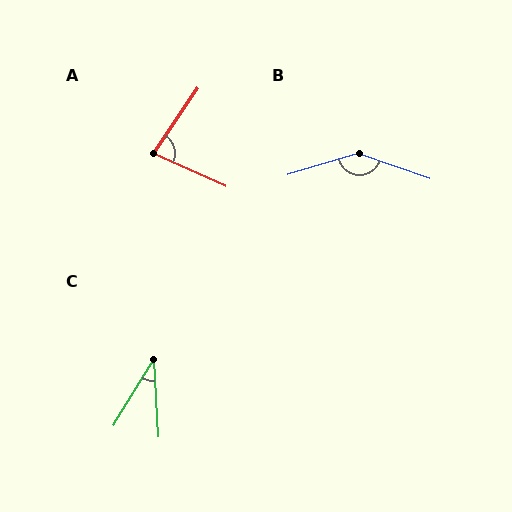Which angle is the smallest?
C, at approximately 34 degrees.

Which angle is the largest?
B, at approximately 144 degrees.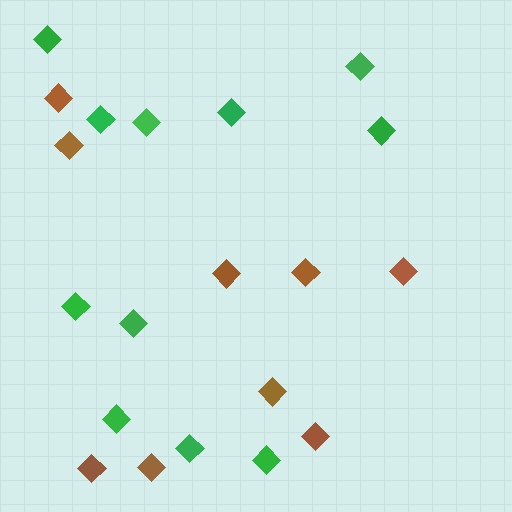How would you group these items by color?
There are 2 groups: one group of brown diamonds (9) and one group of green diamonds (11).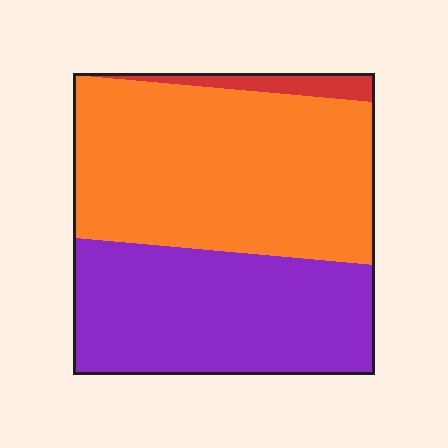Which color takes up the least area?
Red, at roughly 5%.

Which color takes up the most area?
Orange, at roughly 55%.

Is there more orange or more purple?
Orange.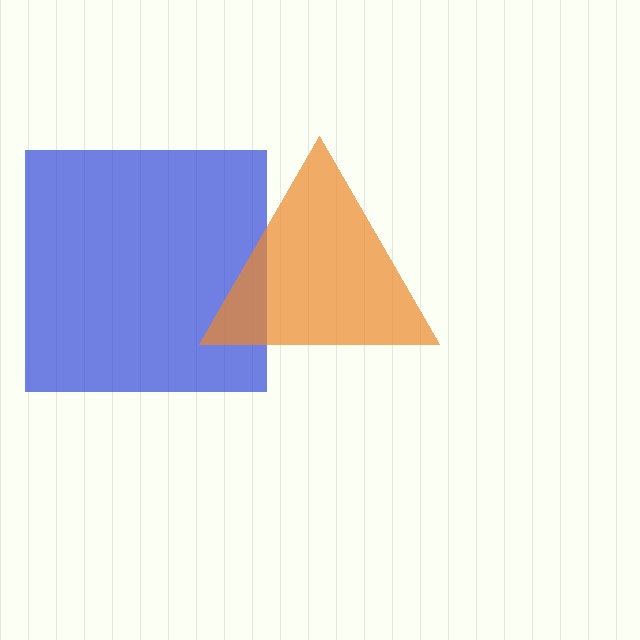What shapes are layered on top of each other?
The layered shapes are: a blue square, an orange triangle.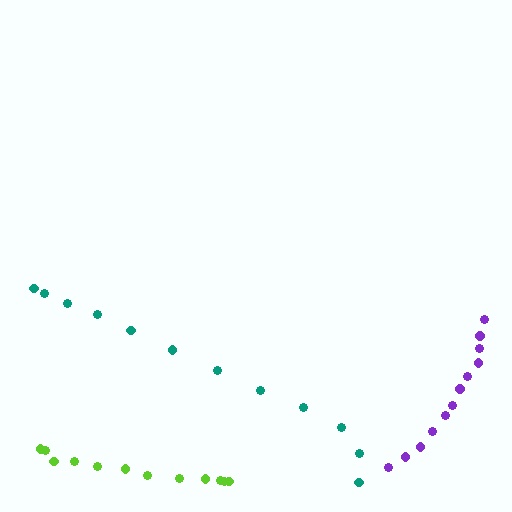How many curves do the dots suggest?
There are 3 distinct paths.